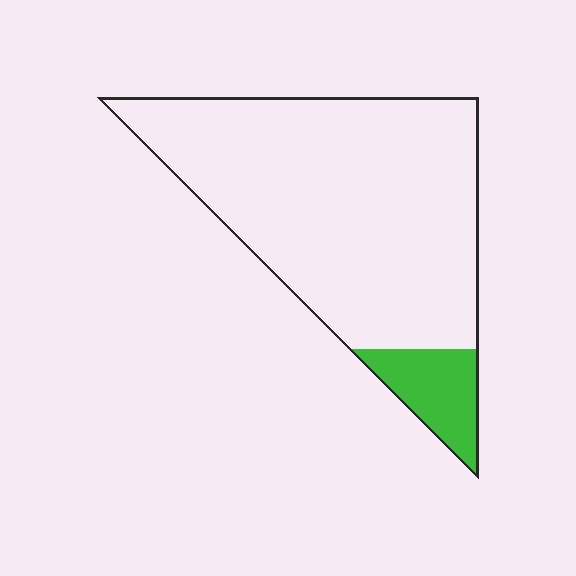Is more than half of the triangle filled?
No.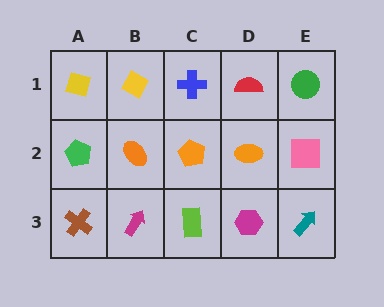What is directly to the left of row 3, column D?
A lime rectangle.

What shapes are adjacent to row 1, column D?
An orange ellipse (row 2, column D), a blue cross (row 1, column C), a green circle (row 1, column E).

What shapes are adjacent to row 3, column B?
An orange ellipse (row 2, column B), a brown cross (row 3, column A), a lime rectangle (row 3, column C).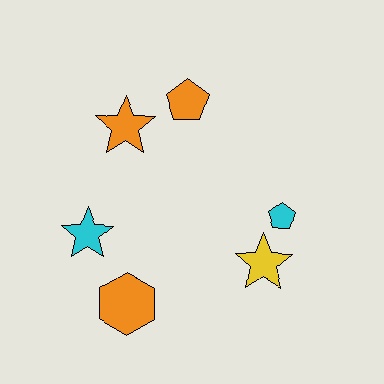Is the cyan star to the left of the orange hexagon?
Yes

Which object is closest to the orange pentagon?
The orange star is closest to the orange pentagon.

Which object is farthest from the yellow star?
The orange star is farthest from the yellow star.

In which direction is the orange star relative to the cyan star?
The orange star is above the cyan star.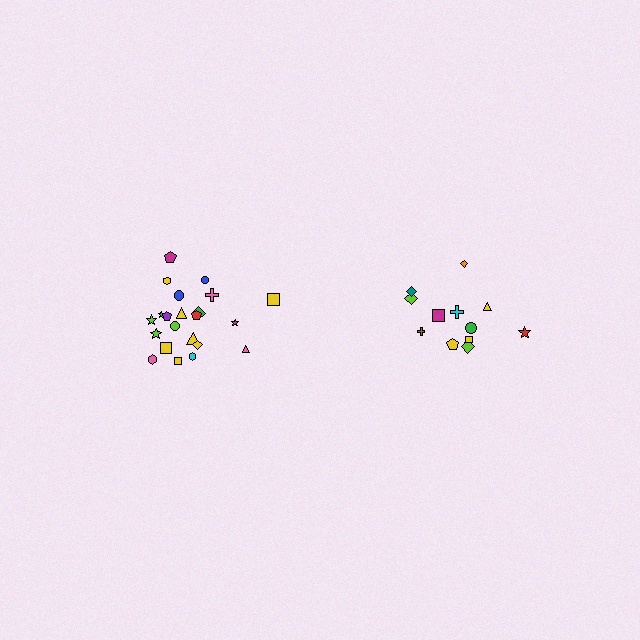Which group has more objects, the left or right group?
The left group.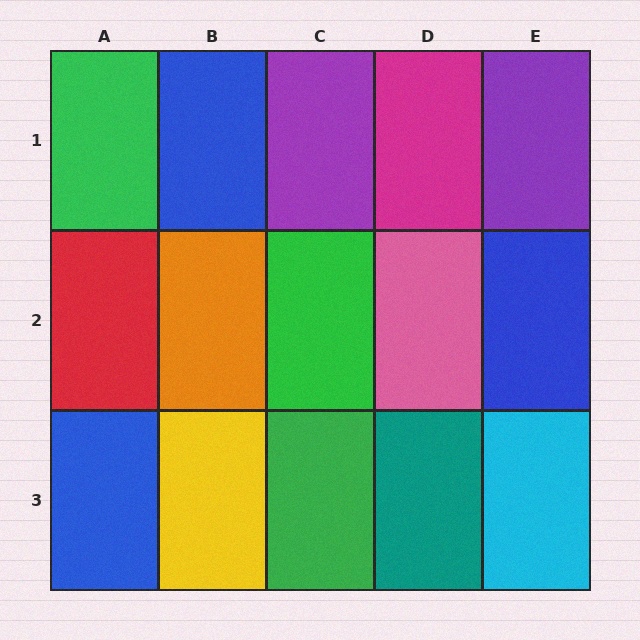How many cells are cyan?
1 cell is cyan.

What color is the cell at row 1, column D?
Magenta.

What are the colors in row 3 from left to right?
Blue, yellow, green, teal, cyan.